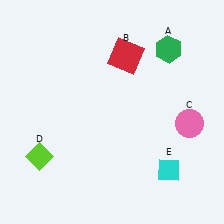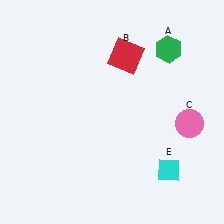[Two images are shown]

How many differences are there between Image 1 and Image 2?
There is 1 difference between the two images.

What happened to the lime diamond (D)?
The lime diamond (D) was removed in Image 2. It was in the bottom-left area of Image 1.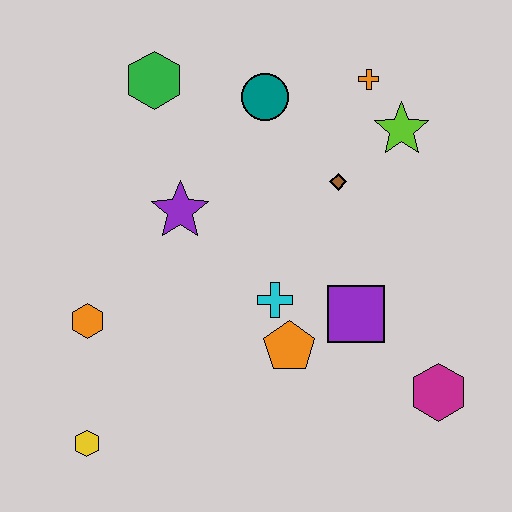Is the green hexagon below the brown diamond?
No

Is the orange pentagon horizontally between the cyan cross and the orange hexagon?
No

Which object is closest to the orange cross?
The lime star is closest to the orange cross.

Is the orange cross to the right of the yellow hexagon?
Yes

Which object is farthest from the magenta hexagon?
The green hexagon is farthest from the magenta hexagon.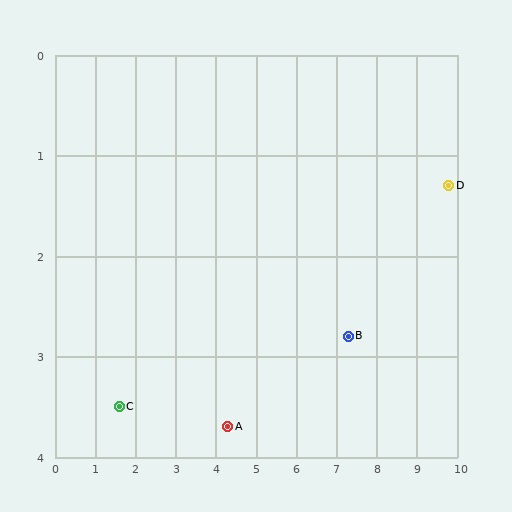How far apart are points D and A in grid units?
Points D and A are about 6.0 grid units apart.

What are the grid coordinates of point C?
Point C is at approximately (1.6, 3.5).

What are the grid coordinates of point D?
Point D is at approximately (9.8, 1.3).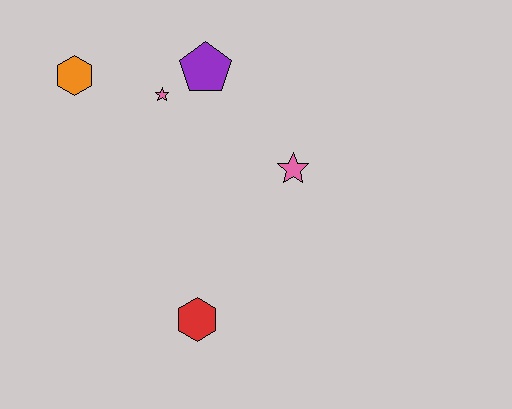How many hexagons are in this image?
There are 2 hexagons.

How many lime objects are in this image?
There are no lime objects.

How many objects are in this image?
There are 5 objects.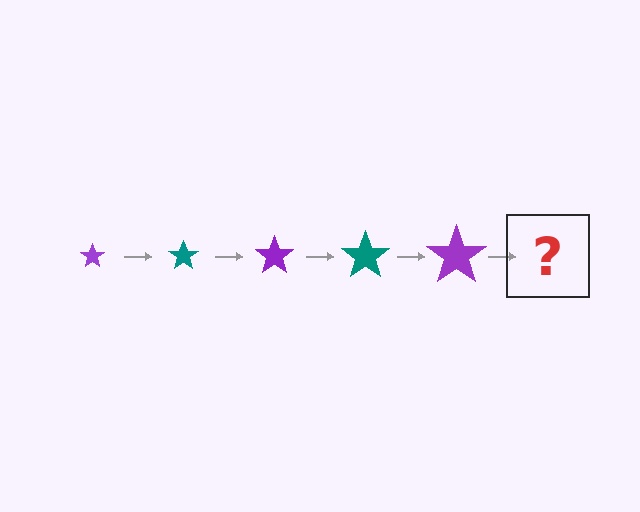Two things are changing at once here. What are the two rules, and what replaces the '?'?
The two rules are that the star grows larger each step and the color cycles through purple and teal. The '?' should be a teal star, larger than the previous one.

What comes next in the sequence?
The next element should be a teal star, larger than the previous one.